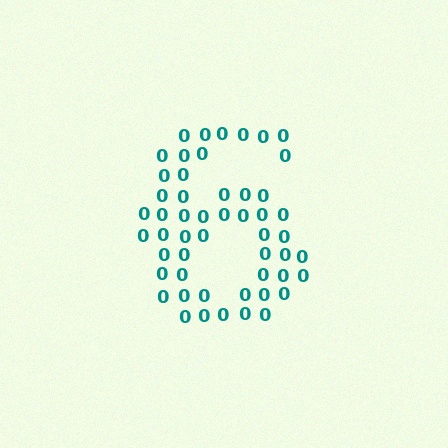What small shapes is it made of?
It is made of small digit 0's.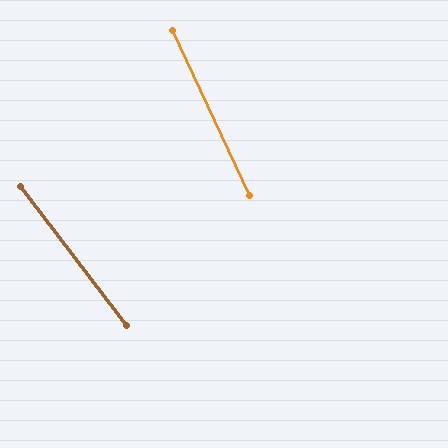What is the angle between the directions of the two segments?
Approximately 12 degrees.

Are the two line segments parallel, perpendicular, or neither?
Neither parallel nor perpendicular — they differ by about 12°.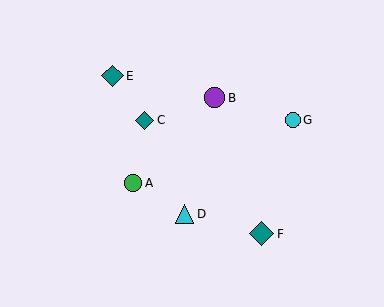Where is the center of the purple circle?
The center of the purple circle is at (215, 98).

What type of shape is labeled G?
Shape G is a cyan circle.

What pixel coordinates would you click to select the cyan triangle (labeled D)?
Click at (184, 214) to select the cyan triangle D.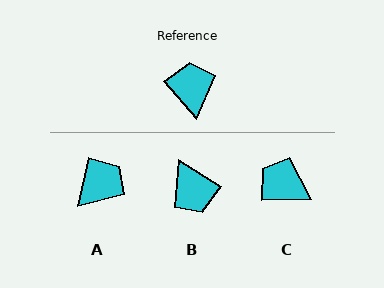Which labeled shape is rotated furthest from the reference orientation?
B, about 163 degrees away.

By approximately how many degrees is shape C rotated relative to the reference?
Approximately 51 degrees counter-clockwise.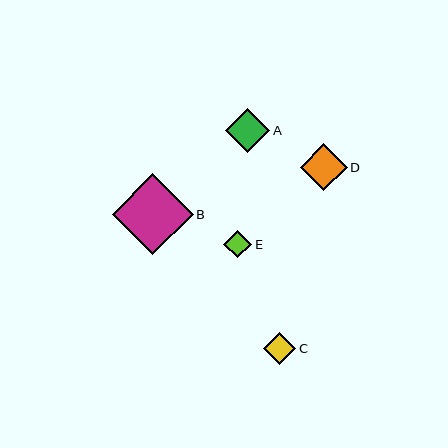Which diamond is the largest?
Diamond B is the largest with a size of approximately 81 pixels.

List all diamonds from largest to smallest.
From largest to smallest: B, D, A, C, E.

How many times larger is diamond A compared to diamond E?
Diamond A is approximately 1.6 times the size of diamond E.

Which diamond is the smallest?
Diamond E is the smallest with a size of approximately 28 pixels.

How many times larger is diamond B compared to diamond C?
Diamond B is approximately 2.5 times the size of diamond C.